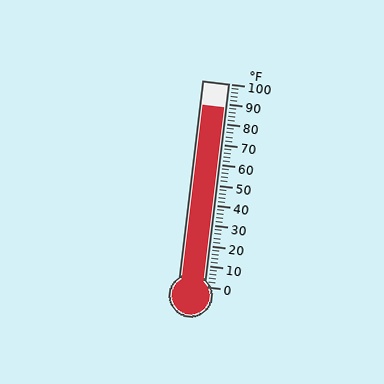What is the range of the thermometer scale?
The thermometer scale ranges from 0°F to 100°F.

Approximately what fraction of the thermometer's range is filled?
The thermometer is filled to approximately 90% of its range.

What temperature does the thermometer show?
The thermometer shows approximately 88°F.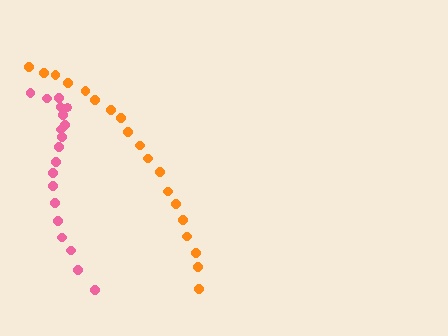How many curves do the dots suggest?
There are 2 distinct paths.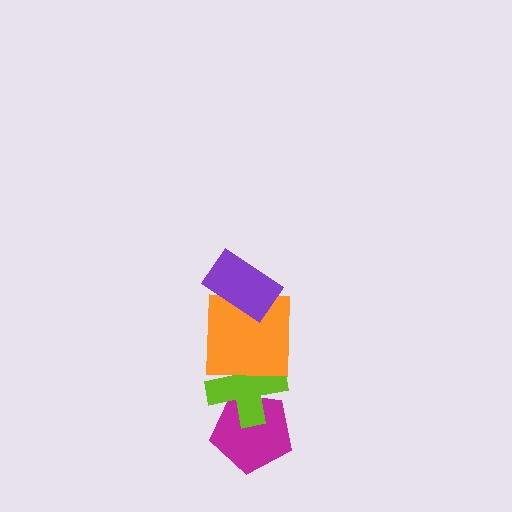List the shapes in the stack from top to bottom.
From top to bottom: the purple rectangle, the orange square, the lime cross, the magenta pentagon.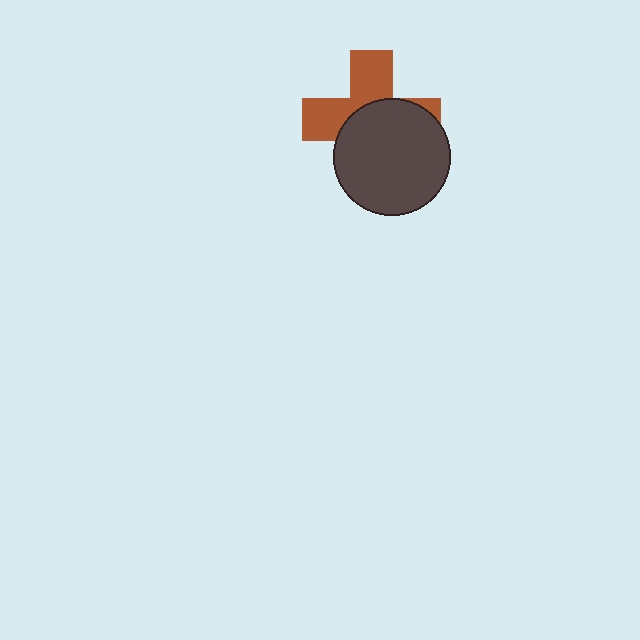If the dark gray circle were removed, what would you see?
You would see the complete brown cross.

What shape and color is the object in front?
The object in front is a dark gray circle.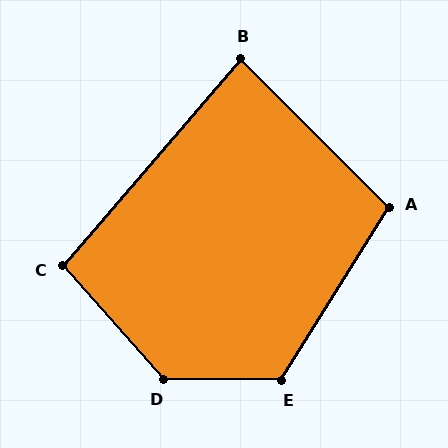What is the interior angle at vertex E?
Approximately 121 degrees (obtuse).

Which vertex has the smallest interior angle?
B, at approximately 86 degrees.